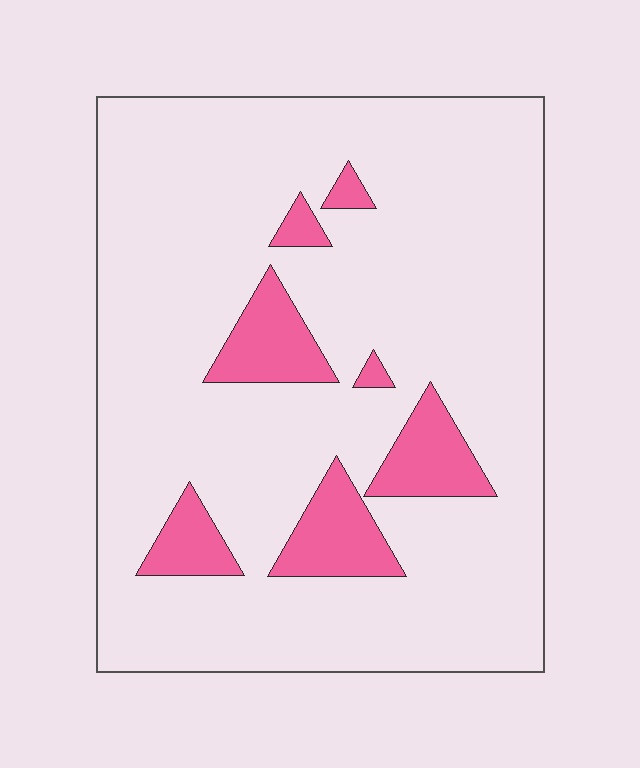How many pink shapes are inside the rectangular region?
7.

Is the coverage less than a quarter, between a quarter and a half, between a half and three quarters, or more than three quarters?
Less than a quarter.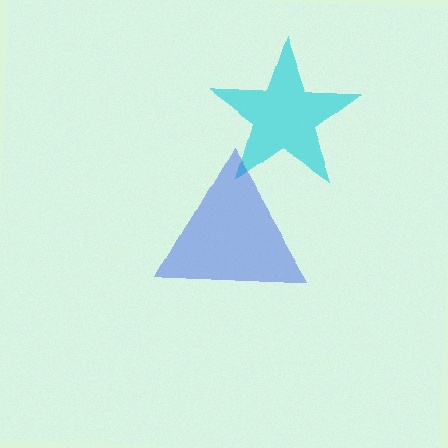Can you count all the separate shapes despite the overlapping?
Yes, there are 2 separate shapes.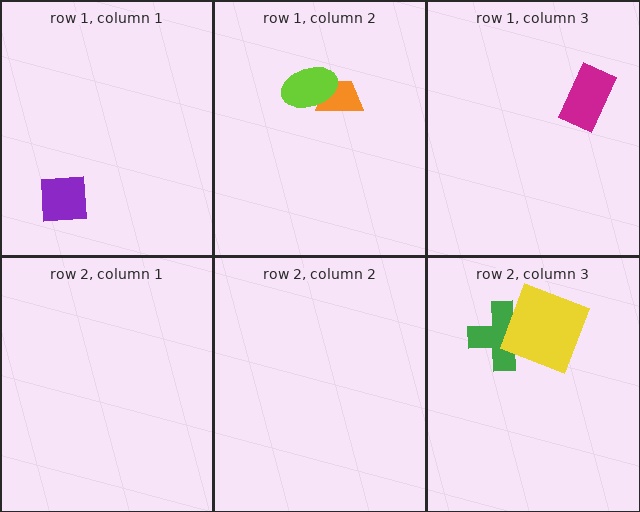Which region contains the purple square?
The row 1, column 1 region.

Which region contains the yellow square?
The row 2, column 3 region.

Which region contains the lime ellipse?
The row 1, column 2 region.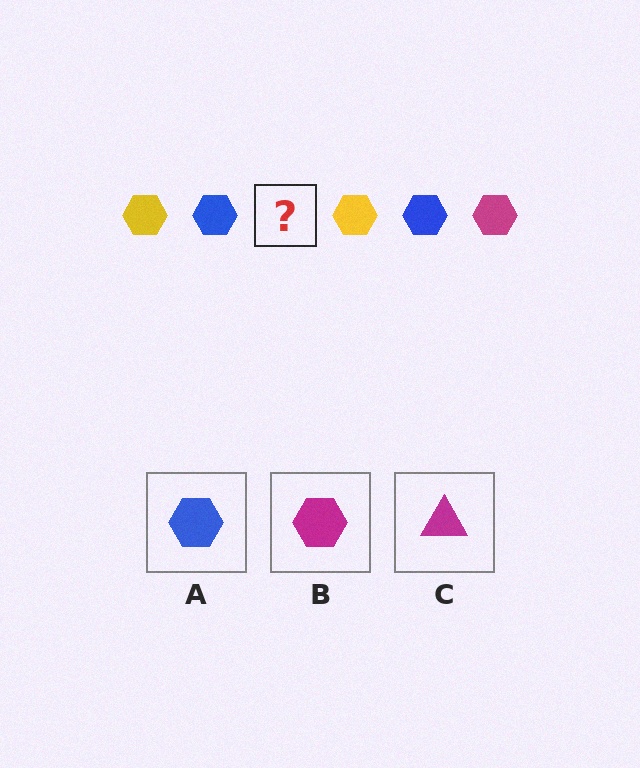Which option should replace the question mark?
Option B.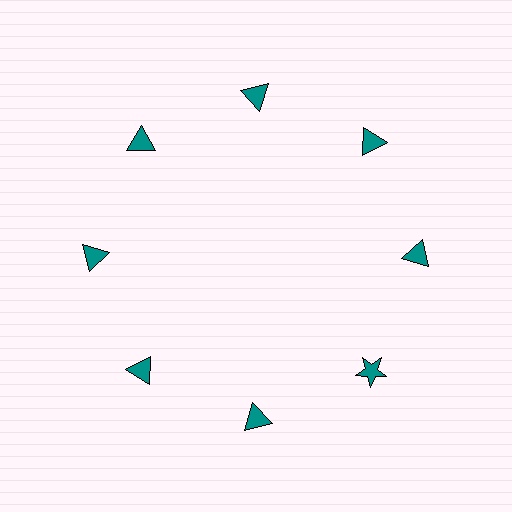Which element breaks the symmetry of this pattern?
The teal star at roughly the 4 o'clock position breaks the symmetry. All other shapes are teal triangles.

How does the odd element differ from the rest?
It has a different shape: star instead of triangle.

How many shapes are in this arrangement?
There are 8 shapes arranged in a ring pattern.